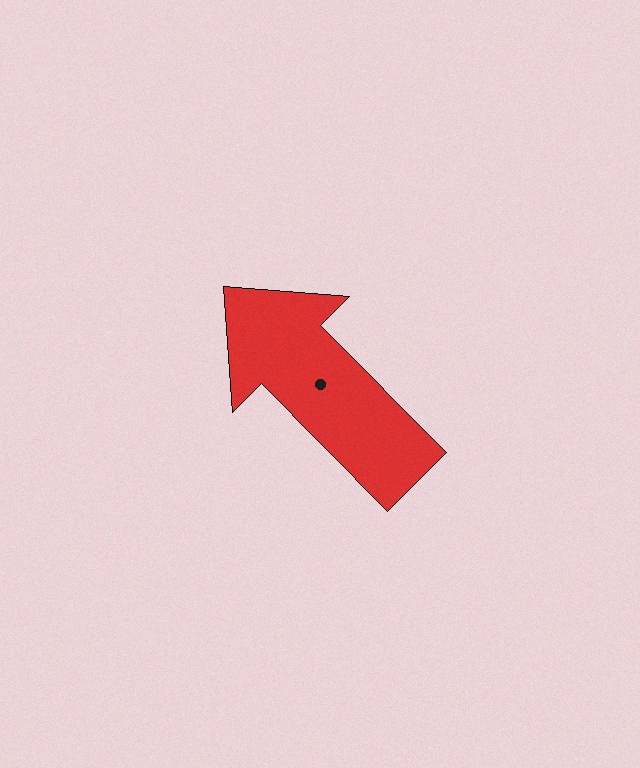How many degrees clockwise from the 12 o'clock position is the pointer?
Approximately 315 degrees.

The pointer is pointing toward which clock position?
Roughly 11 o'clock.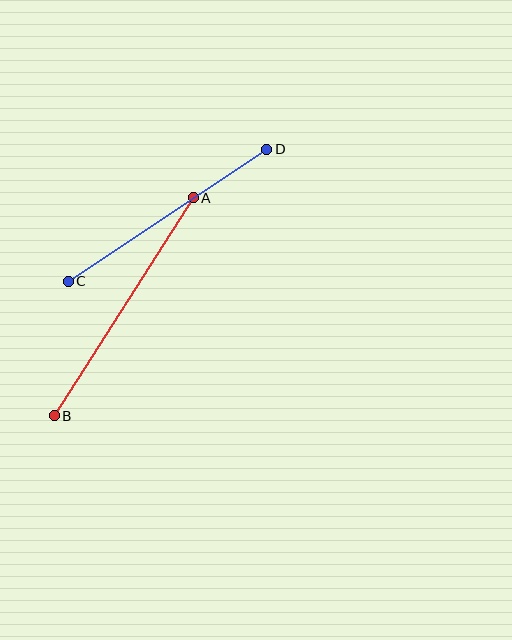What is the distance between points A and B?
The distance is approximately 259 pixels.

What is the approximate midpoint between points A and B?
The midpoint is at approximately (124, 307) pixels.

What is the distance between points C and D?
The distance is approximately 239 pixels.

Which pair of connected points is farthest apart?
Points A and B are farthest apart.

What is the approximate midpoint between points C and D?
The midpoint is at approximately (168, 215) pixels.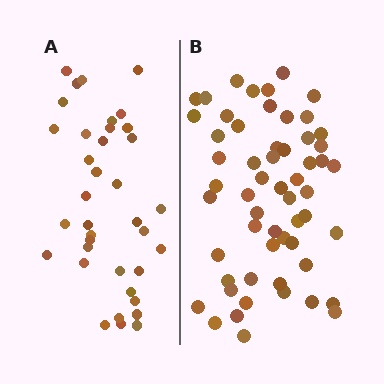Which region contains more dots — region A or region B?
Region B (the right region) has more dots.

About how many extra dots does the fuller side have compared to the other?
Region B has approximately 20 more dots than region A.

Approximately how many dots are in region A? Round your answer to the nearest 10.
About 40 dots. (The exact count is 37, which rounds to 40.)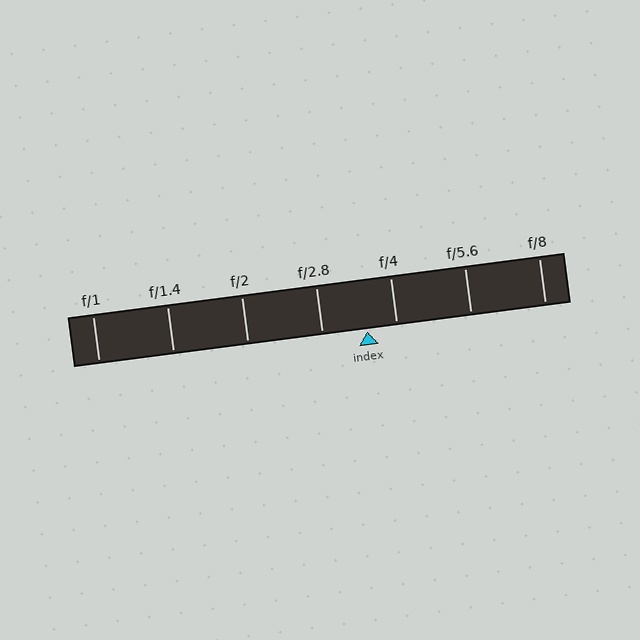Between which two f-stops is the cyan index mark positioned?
The index mark is between f/2.8 and f/4.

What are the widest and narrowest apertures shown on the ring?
The widest aperture shown is f/1 and the narrowest is f/8.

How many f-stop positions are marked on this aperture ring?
There are 7 f-stop positions marked.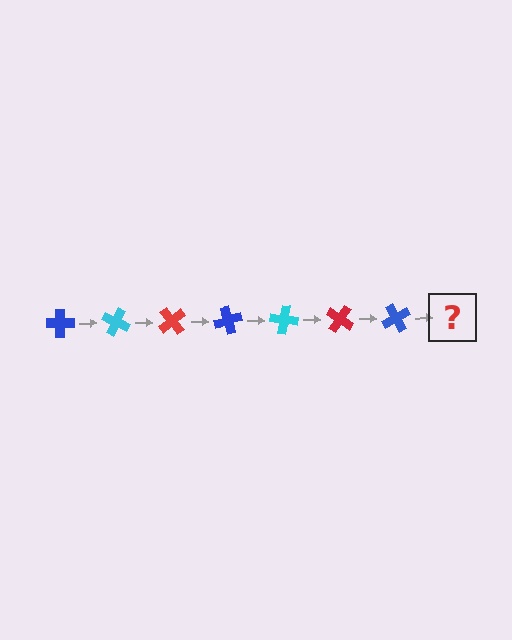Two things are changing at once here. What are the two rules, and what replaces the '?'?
The two rules are that it rotates 25 degrees each step and the color cycles through blue, cyan, and red. The '?' should be a cyan cross, rotated 175 degrees from the start.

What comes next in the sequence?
The next element should be a cyan cross, rotated 175 degrees from the start.